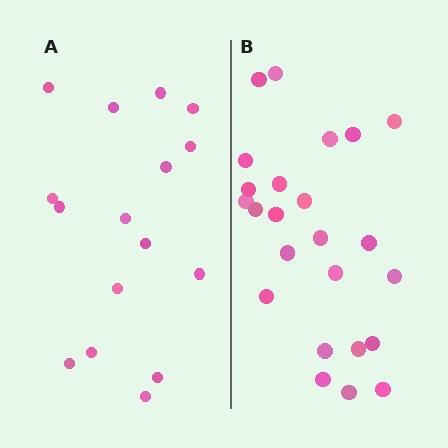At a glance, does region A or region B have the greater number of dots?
Region B (the right region) has more dots.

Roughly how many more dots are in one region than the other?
Region B has roughly 8 or so more dots than region A.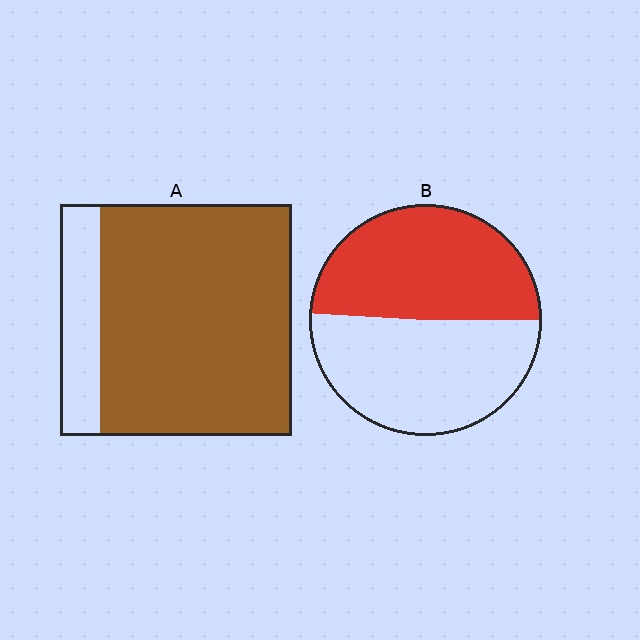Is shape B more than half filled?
Roughly half.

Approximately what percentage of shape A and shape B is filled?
A is approximately 85% and B is approximately 50%.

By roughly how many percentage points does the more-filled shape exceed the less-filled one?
By roughly 35 percentage points (A over B).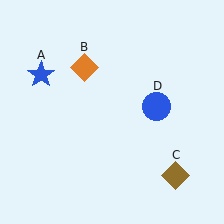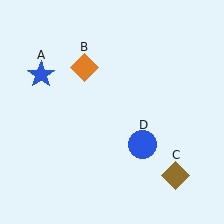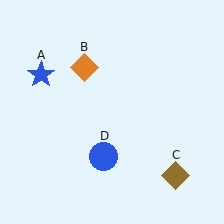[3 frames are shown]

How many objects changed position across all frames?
1 object changed position: blue circle (object D).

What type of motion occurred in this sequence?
The blue circle (object D) rotated clockwise around the center of the scene.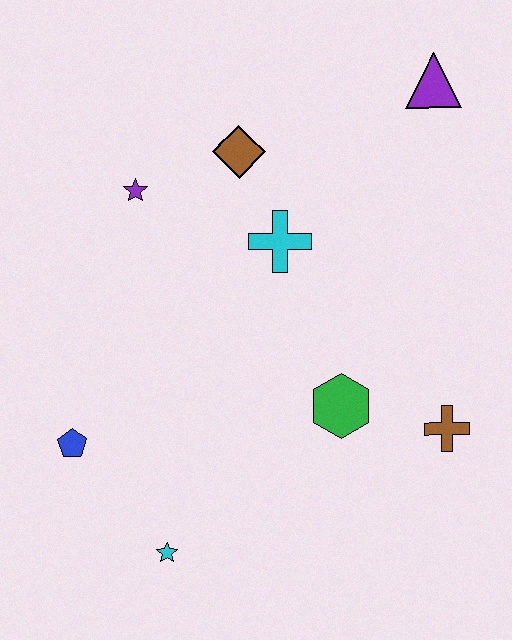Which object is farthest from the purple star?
The brown cross is farthest from the purple star.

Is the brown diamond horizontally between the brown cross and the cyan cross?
No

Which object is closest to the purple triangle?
The brown diamond is closest to the purple triangle.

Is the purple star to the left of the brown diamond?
Yes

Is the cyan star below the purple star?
Yes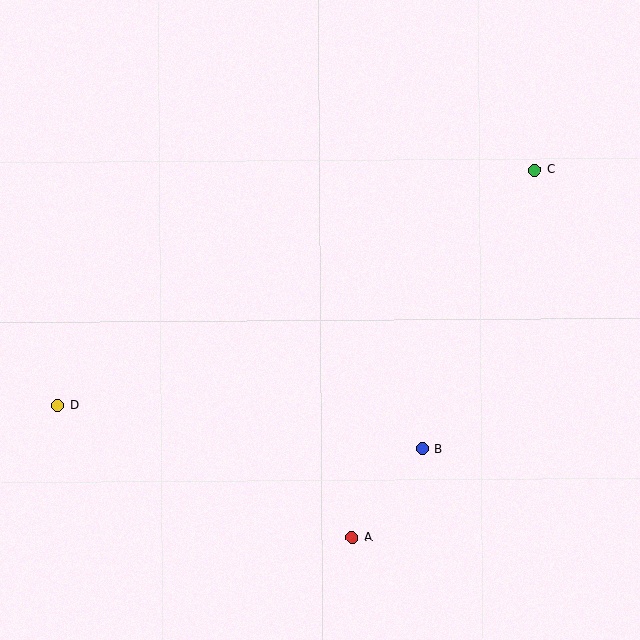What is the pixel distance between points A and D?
The distance between A and D is 323 pixels.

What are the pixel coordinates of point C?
Point C is at (535, 170).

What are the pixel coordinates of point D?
Point D is at (57, 405).